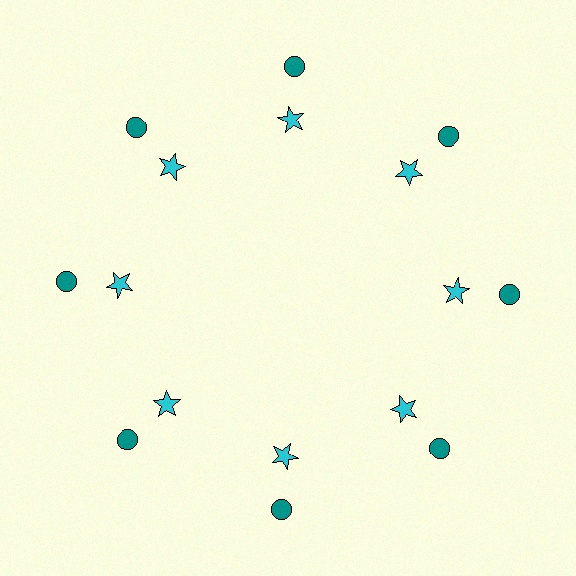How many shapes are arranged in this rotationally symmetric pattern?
There are 16 shapes, arranged in 8 groups of 2.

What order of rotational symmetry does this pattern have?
This pattern has 8-fold rotational symmetry.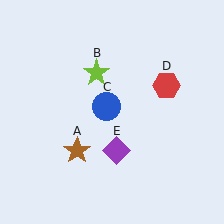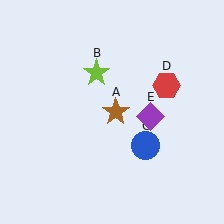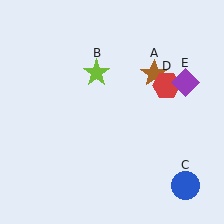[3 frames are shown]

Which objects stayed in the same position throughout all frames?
Lime star (object B) and red hexagon (object D) remained stationary.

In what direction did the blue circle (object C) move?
The blue circle (object C) moved down and to the right.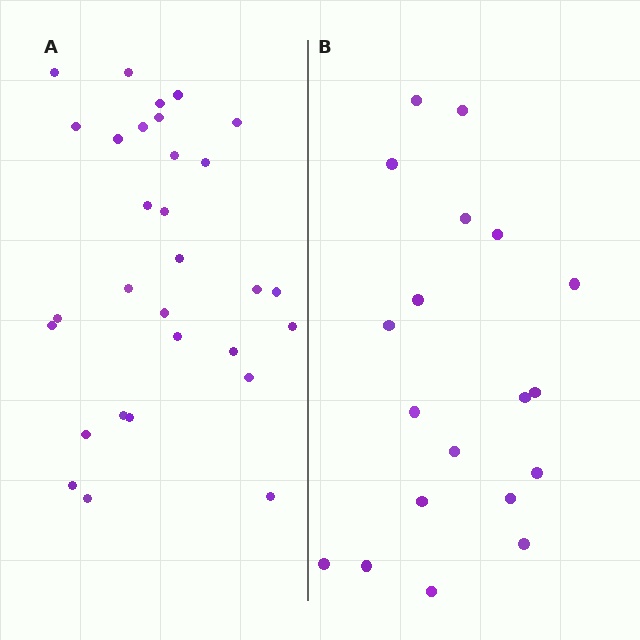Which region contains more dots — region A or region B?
Region A (the left region) has more dots.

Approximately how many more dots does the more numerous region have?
Region A has roughly 12 or so more dots than region B.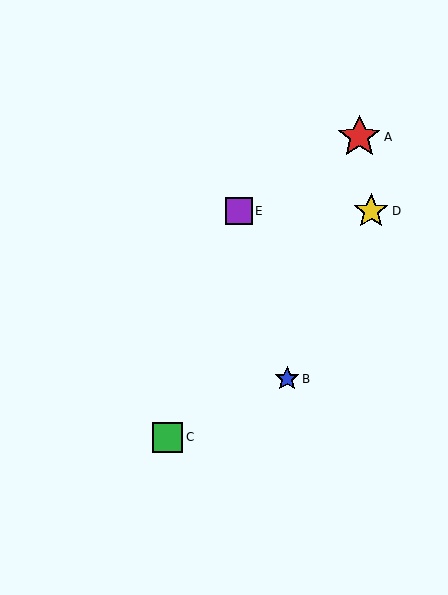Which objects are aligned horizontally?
Objects D, E are aligned horizontally.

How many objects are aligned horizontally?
2 objects (D, E) are aligned horizontally.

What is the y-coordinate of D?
Object D is at y≈211.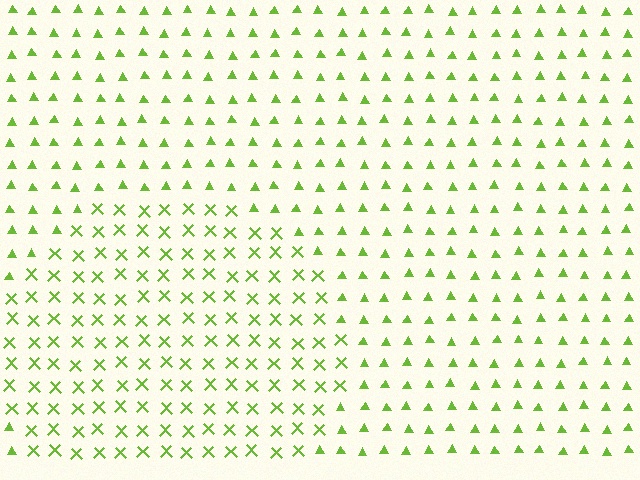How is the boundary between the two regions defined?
The boundary is defined by a change in element shape: X marks inside vs. triangles outside. All elements share the same color and spacing.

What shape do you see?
I see a circle.